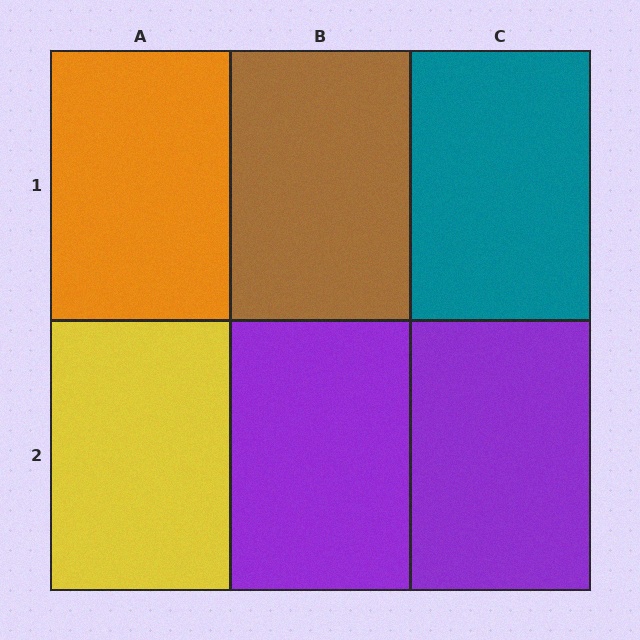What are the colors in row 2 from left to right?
Yellow, purple, purple.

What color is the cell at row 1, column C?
Teal.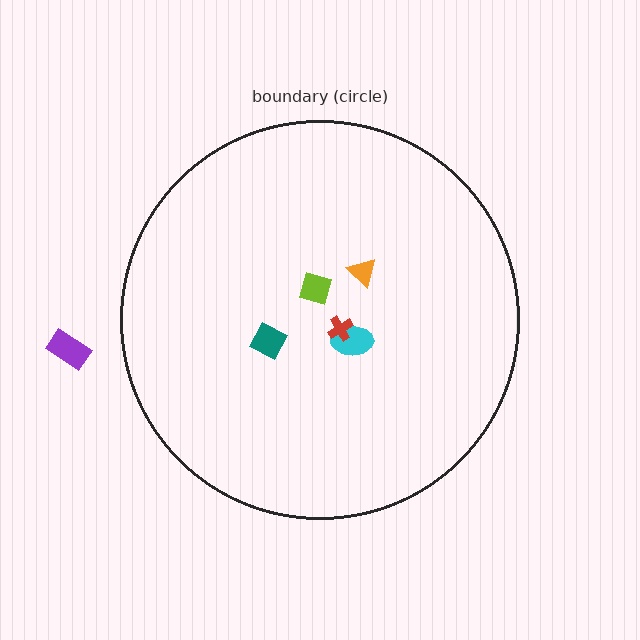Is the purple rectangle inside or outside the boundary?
Outside.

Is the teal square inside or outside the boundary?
Inside.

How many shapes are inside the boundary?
5 inside, 1 outside.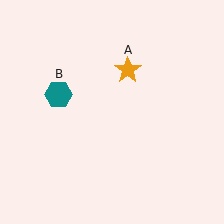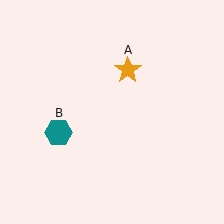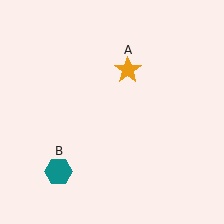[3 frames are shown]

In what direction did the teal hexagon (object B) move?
The teal hexagon (object B) moved down.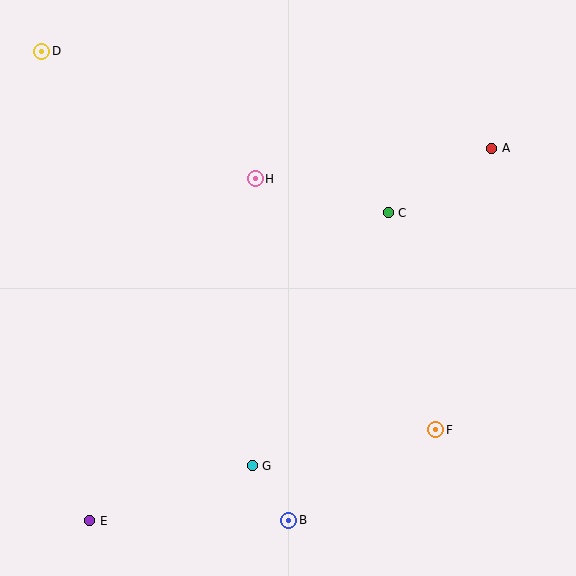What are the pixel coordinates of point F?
Point F is at (436, 430).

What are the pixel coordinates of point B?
Point B is at (289, 520).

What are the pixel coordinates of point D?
Point D is at (42, 51).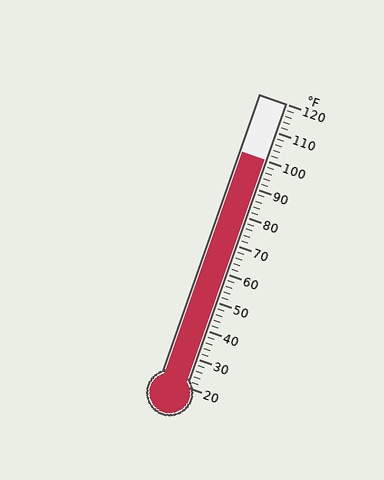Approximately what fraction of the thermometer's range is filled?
The thermometer is filled to approximately 80% of its range.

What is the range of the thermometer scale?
The thermometer scale ranges from 20°F to 120°F.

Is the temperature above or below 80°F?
The temperature is above 80°F.